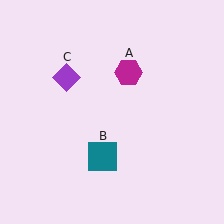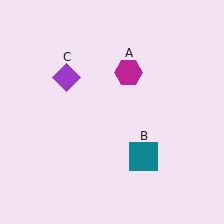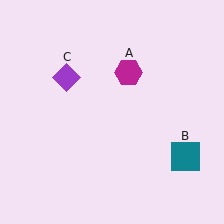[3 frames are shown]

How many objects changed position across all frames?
1 object changed position: teal square (object B).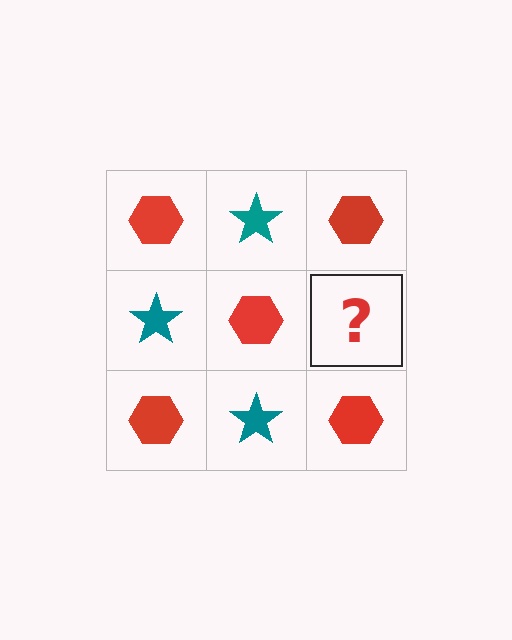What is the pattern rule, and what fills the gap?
The rule is that it alternates red hexagon and teal star in a checkerboard pattern. The gap should be filled with a teal star.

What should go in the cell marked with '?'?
The missing cell should contain a teal star.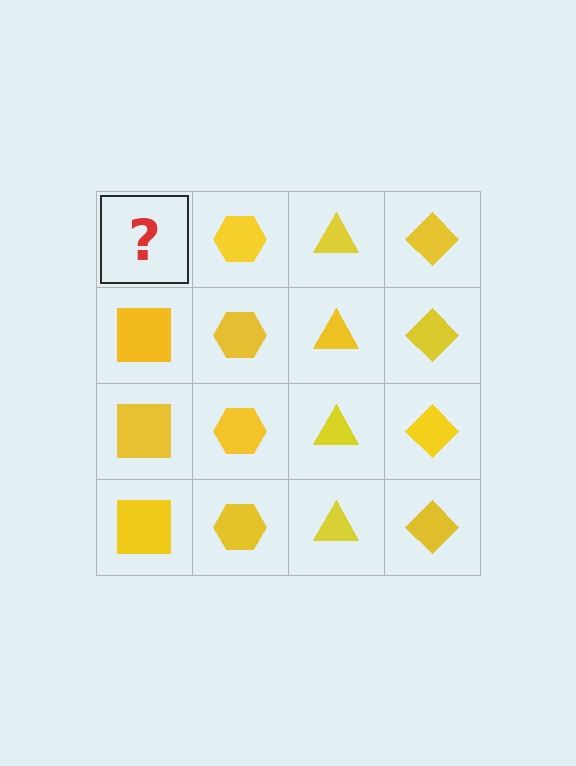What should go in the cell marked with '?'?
The missing cell should contain a yellow square.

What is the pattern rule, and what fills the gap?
The rule is that each column has a consistent shape. The gap should be filled with a yellow square.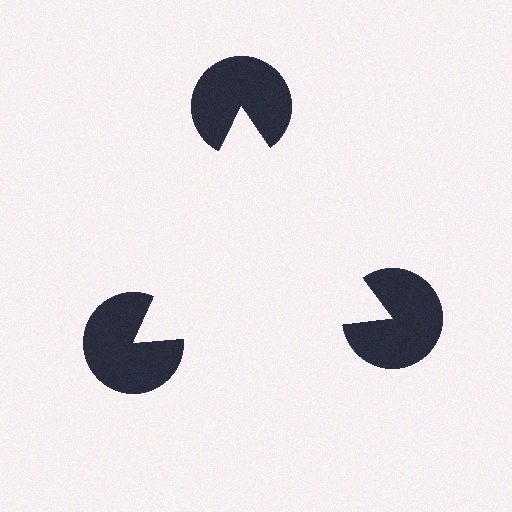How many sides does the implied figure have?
3 sides.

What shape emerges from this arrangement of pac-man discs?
An illusory triangle — its edges are inferred from the aligned wedge cuts in the pac-man discs, not physically drawn.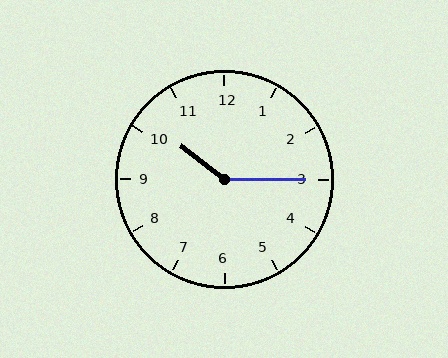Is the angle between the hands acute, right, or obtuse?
It is obtuse.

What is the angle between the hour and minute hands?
Approximately 142 degrees.